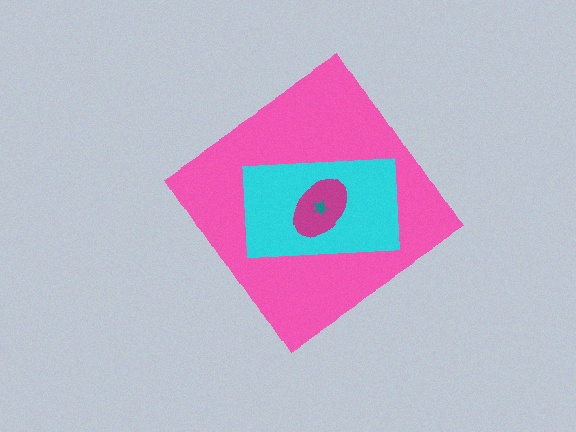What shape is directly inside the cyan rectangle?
The magenta ellipse.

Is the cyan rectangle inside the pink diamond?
Yes.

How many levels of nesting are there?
4.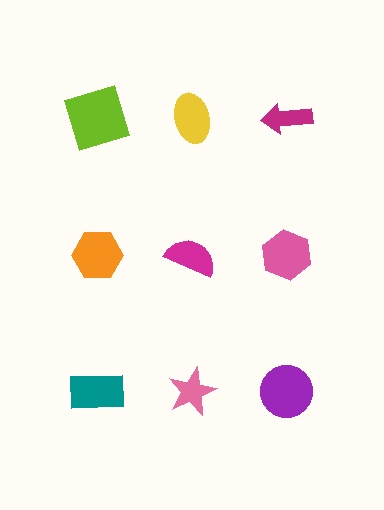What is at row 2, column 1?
An orange hexagon.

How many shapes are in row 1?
3 shapes.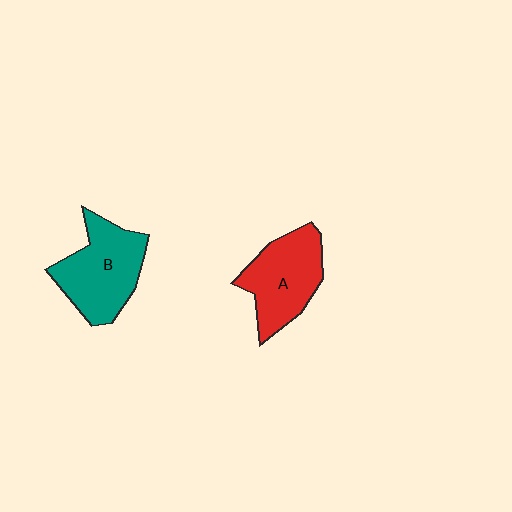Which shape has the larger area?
Shape B (teal).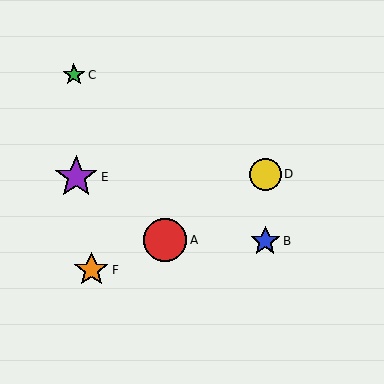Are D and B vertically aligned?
Yes, both are at x≈265.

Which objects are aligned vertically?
Objects B, D are aligned vertically.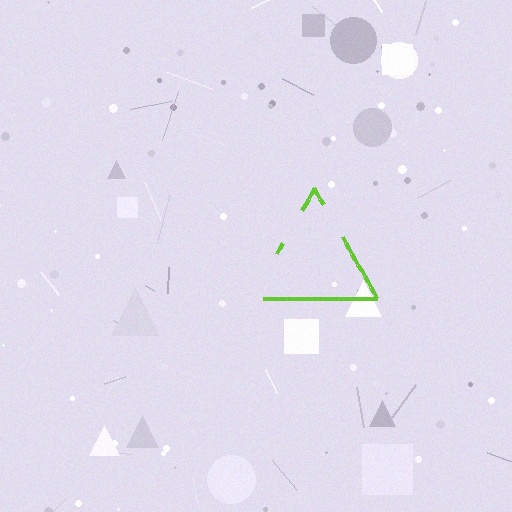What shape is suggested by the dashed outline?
The dashed outline suggests a triangle.